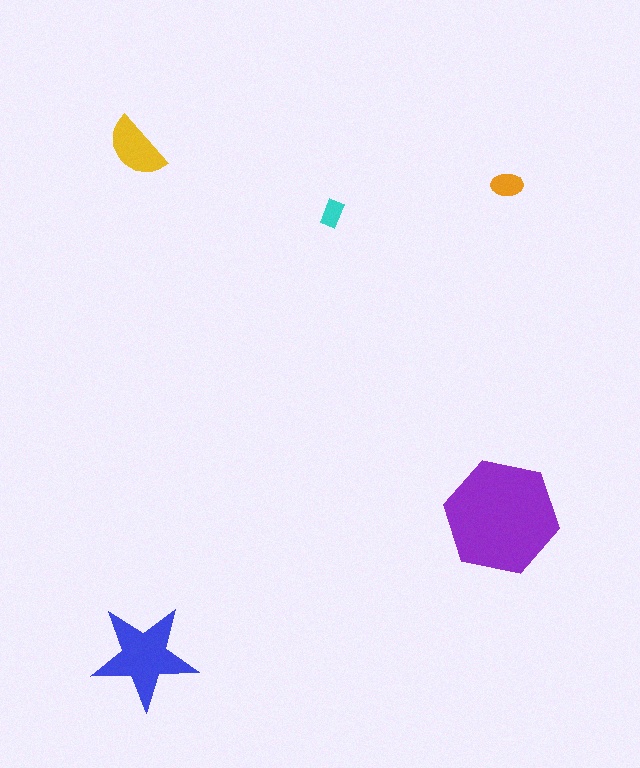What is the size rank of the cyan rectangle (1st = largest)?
5th.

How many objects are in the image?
There are 5 objects in the image.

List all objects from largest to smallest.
The purple hexagon, the blue star, the yellow semicircle, the orange ellipse, the cyan rectangle.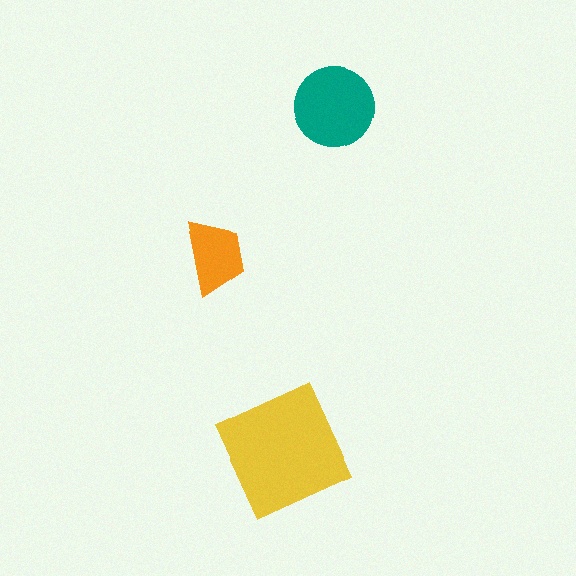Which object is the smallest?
The orange trapezoid.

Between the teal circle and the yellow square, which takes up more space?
The yellow square.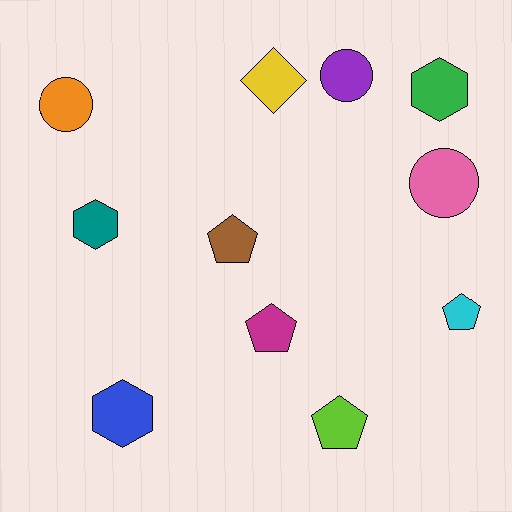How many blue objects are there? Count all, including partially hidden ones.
There is 1 blue object.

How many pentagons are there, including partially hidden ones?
There are 4 pentagons.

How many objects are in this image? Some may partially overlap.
There are 11 objects.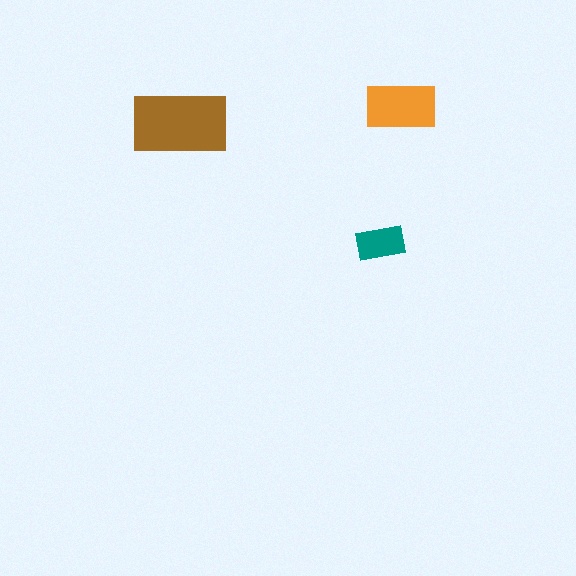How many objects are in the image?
There are 3 objects in the image.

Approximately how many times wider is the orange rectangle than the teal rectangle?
About 1.5 times wider.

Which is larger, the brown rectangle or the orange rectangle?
The brown one.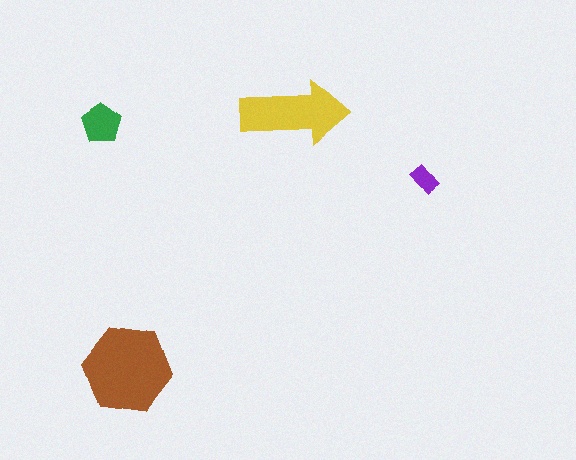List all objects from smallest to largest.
The purple rectangle, the green pentagon, the yellow arrow, the brown hexagon.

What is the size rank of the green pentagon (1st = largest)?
3rd.